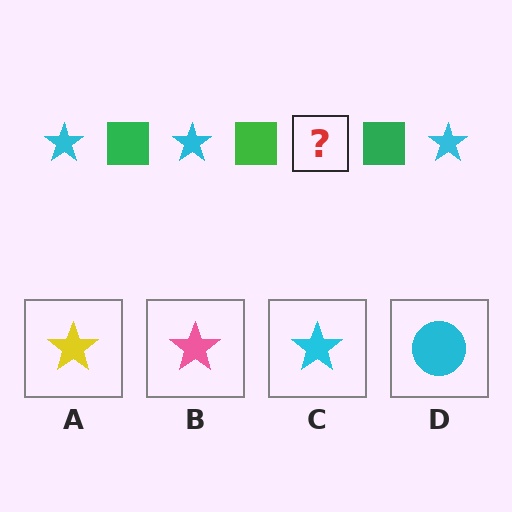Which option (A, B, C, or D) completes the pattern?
C.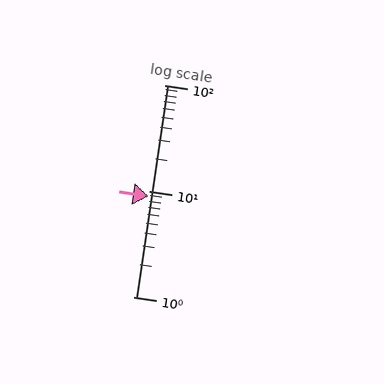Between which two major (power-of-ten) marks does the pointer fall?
The pointer is between 1 and 10.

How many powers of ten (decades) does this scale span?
The scale spans 2 decades, from 1 to 100.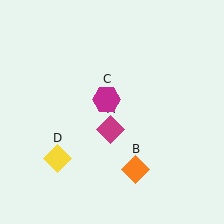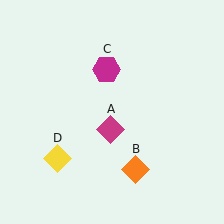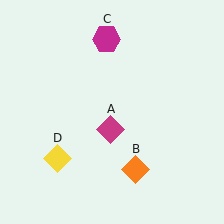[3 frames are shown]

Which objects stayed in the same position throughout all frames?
Magenta diamond (object A) and orange diamond (object B) and yellow diamond (object D) remained stationary.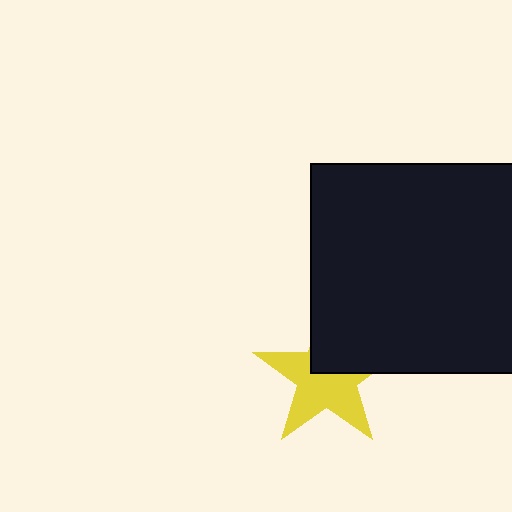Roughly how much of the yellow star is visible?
About half of it is visible (roughly 62%).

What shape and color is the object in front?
The object in front is a black square.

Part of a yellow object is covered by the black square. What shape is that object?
It is a star.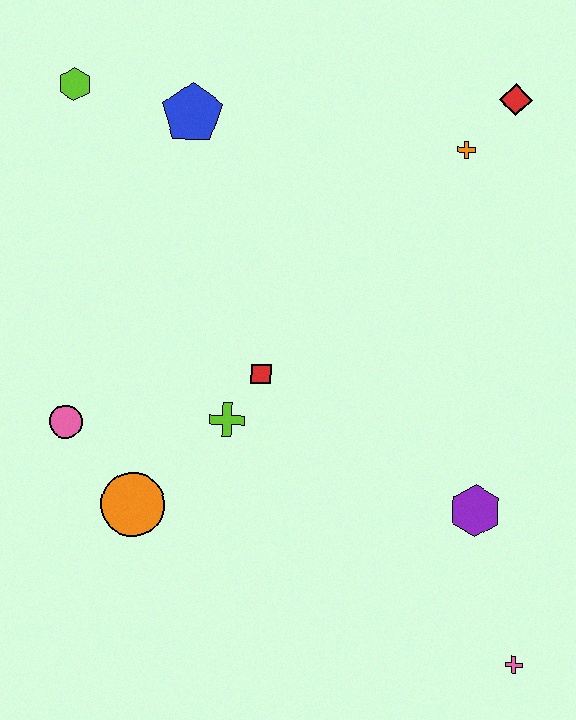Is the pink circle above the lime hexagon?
No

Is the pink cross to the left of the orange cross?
No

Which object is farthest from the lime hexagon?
The pink cross is farthest from the lime hexagon.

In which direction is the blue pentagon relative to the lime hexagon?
The blue pentagon is to the right of the lime hexagon.